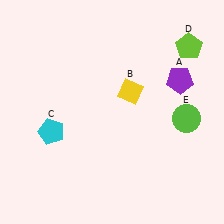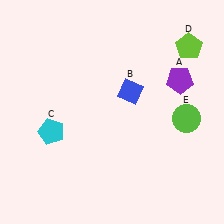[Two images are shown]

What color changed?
The diamond (B) changed from yellow in Image 1 to blue in Image 2.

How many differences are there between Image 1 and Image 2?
There is 1 difference between the two images.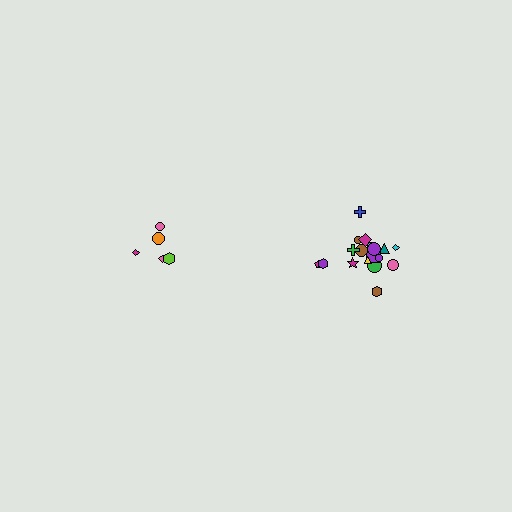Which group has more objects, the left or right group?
The right group.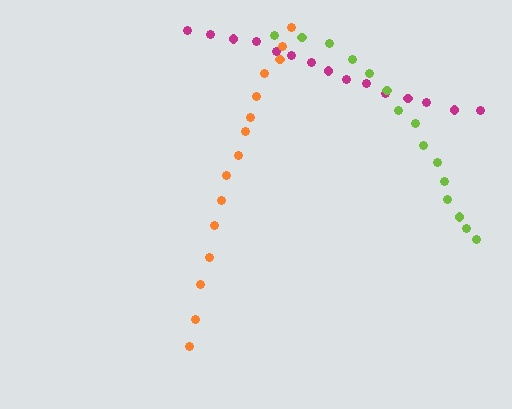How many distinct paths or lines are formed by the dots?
There are 3 distinct paths.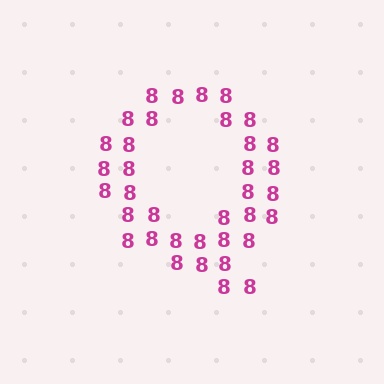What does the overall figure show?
The overall figure shows the letter Q.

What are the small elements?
The small elements are digit 8's.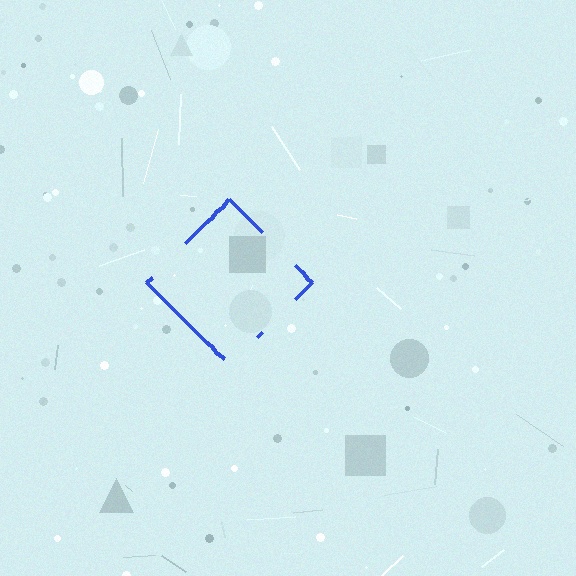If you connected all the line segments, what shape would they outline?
They would outline a diamond.